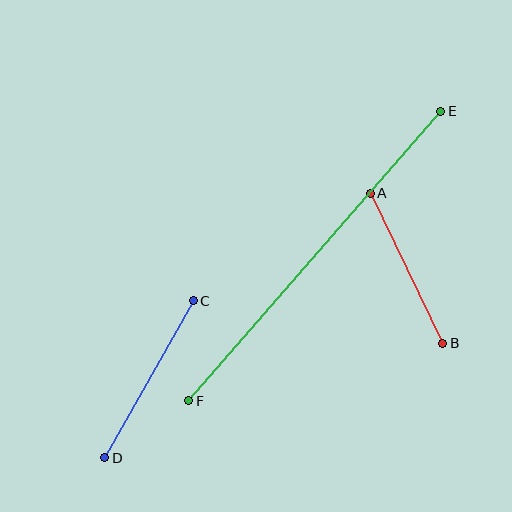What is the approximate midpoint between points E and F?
The midpoint is at approximately (315, 256) pixels.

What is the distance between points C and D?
The distance is approximately 180 pixels.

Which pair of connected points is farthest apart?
Points E and F are farthest apart.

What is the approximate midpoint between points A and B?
The midpoint is at approximately (406, 268) pixels.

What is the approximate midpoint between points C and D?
The midpoint is at approximately (149, 379) pixels.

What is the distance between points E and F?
The distance is approximately 384 pixels.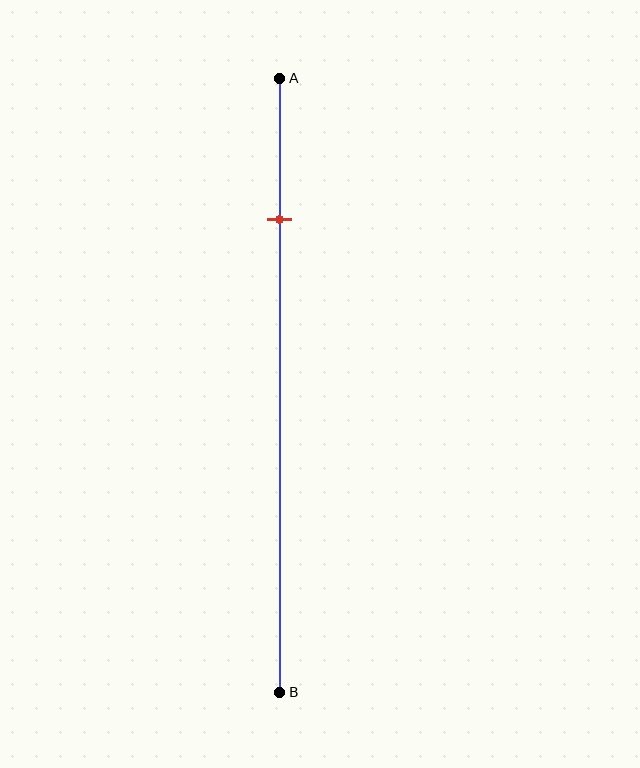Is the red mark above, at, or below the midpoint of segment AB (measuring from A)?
The red mark is above the midpoint of segment AB.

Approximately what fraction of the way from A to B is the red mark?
The red mark is approximately 25% of the way from A to B.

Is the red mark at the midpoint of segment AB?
No, the mark is at about 25% from A, not at the 50% midpoint.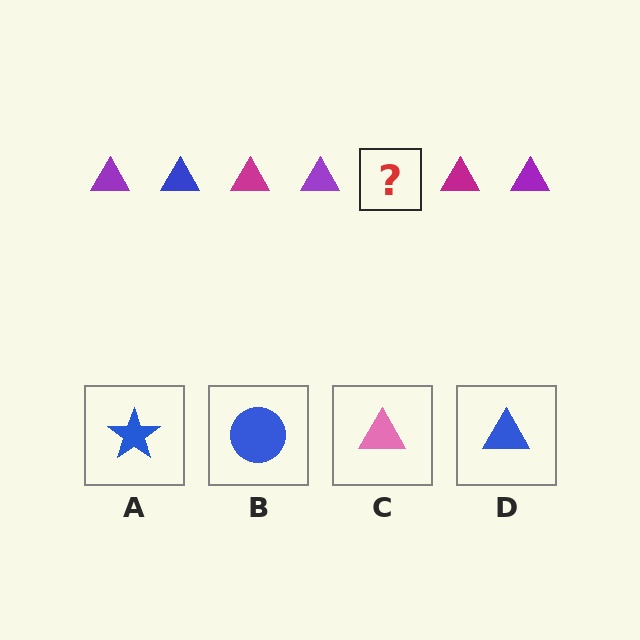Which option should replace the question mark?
Option D.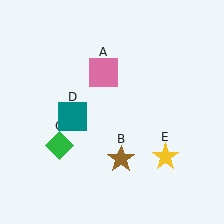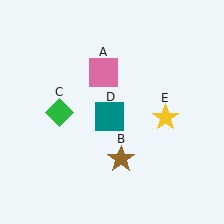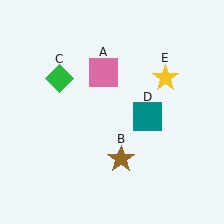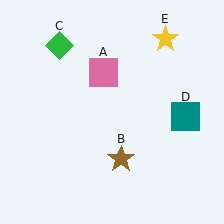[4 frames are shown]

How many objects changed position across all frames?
3 objects changed position: green diamond (object C), teal square (object D), yellow star (object E).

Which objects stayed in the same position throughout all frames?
Pink square (object A) and brown star (object B) remained stationary.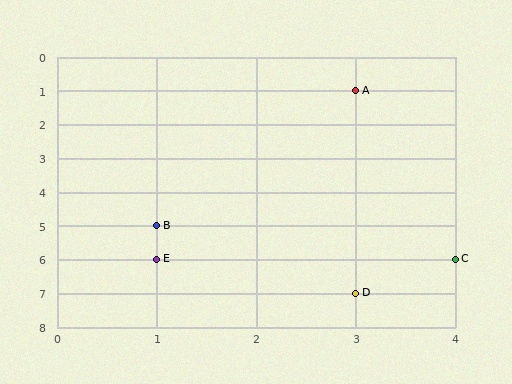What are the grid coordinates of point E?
Point E is at grid coordinates (1, 6).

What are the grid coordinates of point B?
Point B is at grid coordinates (1, 5).